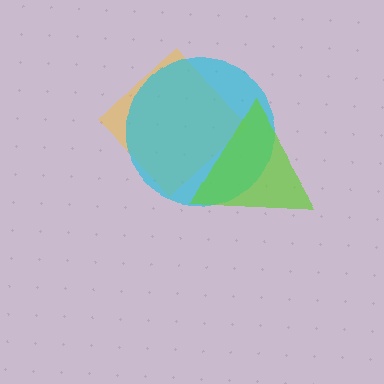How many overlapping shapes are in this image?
There are 3 overlapping shapes in the image.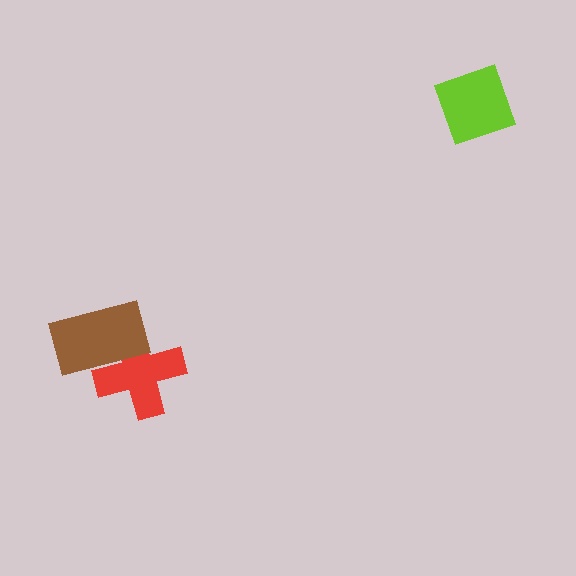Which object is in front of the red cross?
The brown rectangle is in front of the red cross.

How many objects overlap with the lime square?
0 objects overlap with the lime square.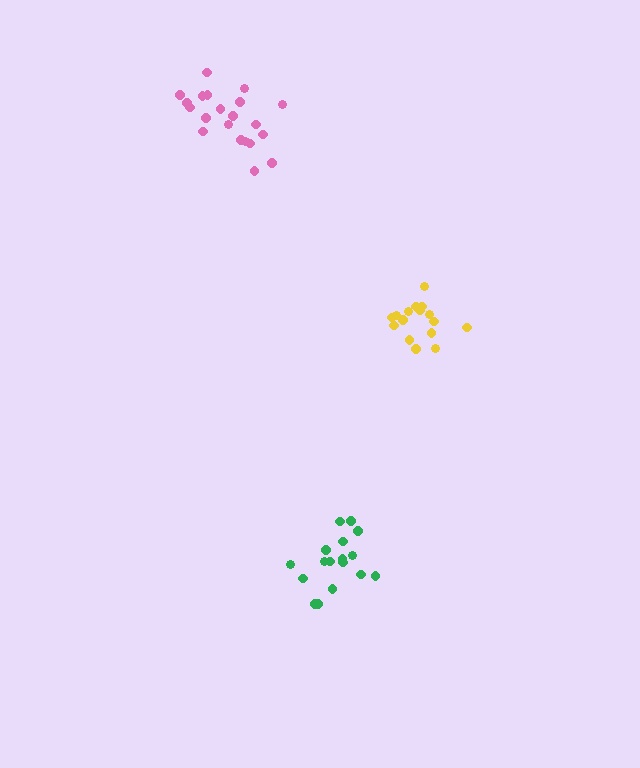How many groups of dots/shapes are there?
There are 3 groups.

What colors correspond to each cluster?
The clusters are colored: yellow, green, pink.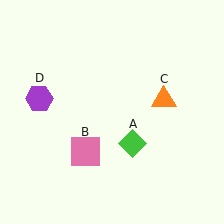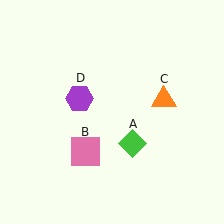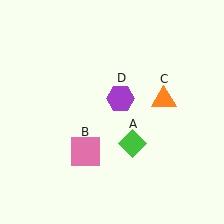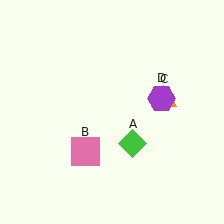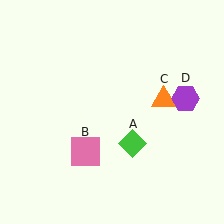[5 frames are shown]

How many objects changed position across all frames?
1 object changed position: purple hexagon (object D).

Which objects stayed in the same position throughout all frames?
Green diamond (object A) and pink square (object B) and orange triangle (object C) remained stationary.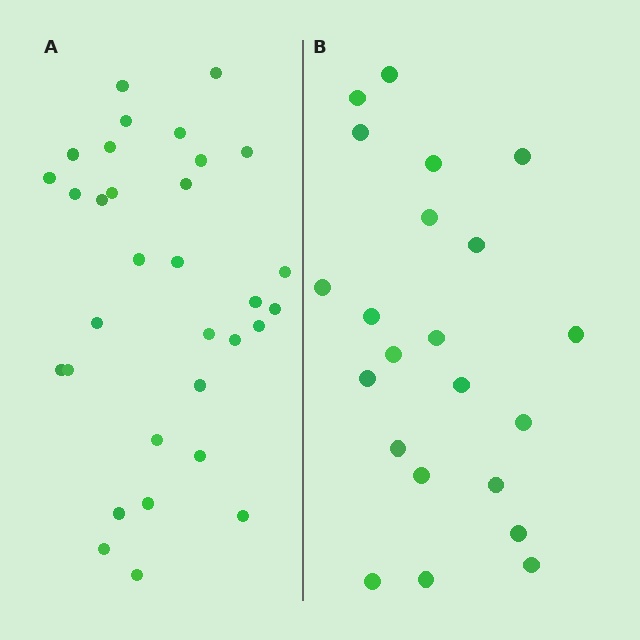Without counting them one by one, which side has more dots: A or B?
Region A (the left region) has more dots.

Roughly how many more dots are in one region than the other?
Region A has roughly 10 or so more dots than region B.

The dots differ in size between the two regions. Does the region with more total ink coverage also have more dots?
No. Region B has more total ink coverage because its dots are larger, but region A actually contains more individual dots. Total area can be misleading — the number of items is what matters here.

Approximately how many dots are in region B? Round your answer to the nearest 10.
About 20 dots. (The exact count is 22, which rounds to 20.)